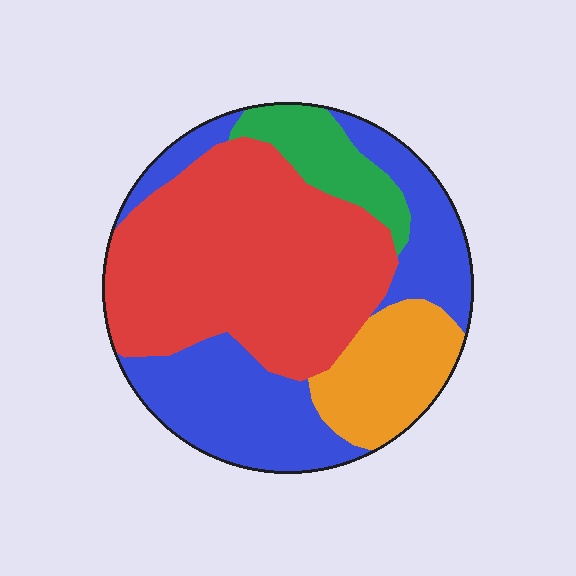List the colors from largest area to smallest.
From largest to smallest: red, blue, orange, green.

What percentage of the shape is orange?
Orange takes up less than a quarter of the shape.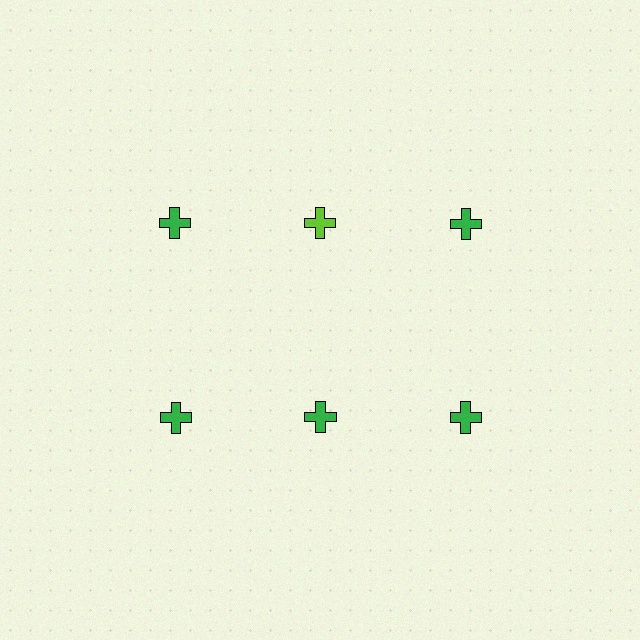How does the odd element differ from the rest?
It has a different color: lime instead of green.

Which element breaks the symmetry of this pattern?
The lime cross in the top row, second from left column breaks the symmetry. All other shapes are green crosses.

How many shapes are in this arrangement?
There are 6 shapes arranged in a grid pattern.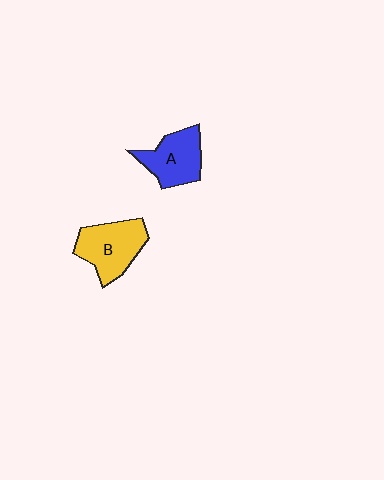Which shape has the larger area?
Shape B (yellow).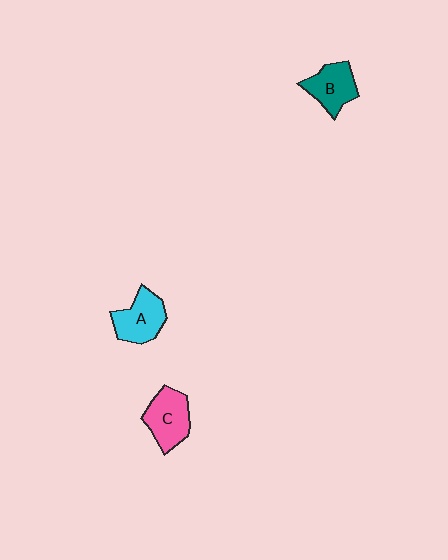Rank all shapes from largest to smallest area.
From largest to smallest: C (pink), A (cyan), B (teal).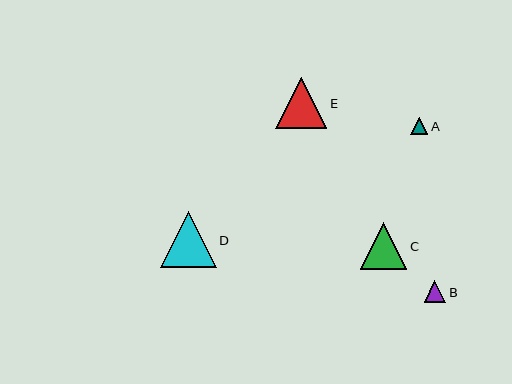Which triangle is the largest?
Triangle D is the largest with a size of approximately 56 pixels.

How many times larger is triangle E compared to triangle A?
Triangle E is approximately 3.0 times the size of triangle A.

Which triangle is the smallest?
Triangle A is the smallest with a size of approximately 17 pixels.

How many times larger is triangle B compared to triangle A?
Triangle B is approximately 1.3 times the size of triangle A.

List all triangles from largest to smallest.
From largest to smallest: D, E, C, B, A.